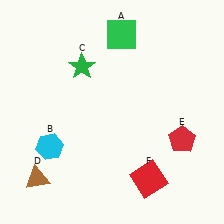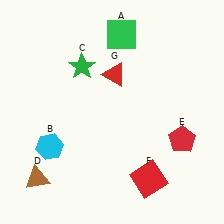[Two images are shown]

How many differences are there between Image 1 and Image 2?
There is 1 difference between the two images.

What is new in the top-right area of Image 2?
A red triangle (G) was added in the top-right area of Image 2.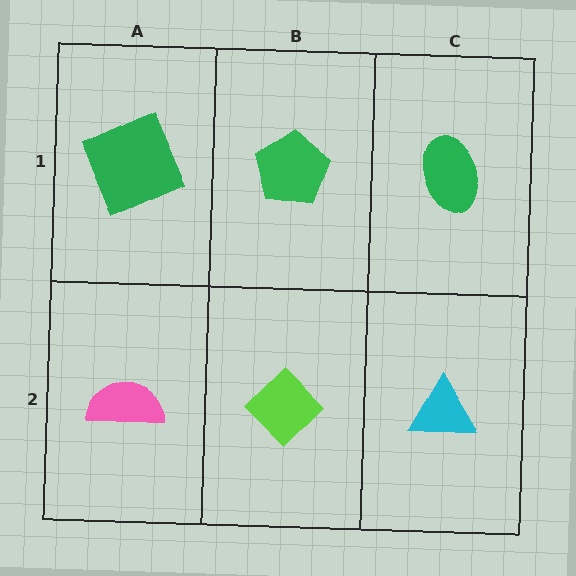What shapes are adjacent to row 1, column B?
A lime diamond (row 2, column B), a green square (row 1, column A), a green ellipse (row 1, column C).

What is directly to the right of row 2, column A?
A lime diamond.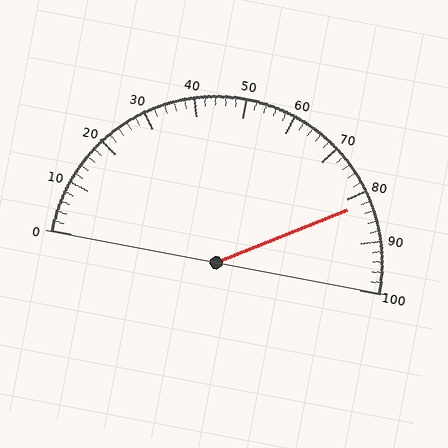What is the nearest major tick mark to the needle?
The nearest major tick mark is 80.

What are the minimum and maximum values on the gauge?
The gauge ranges from 0 to 100.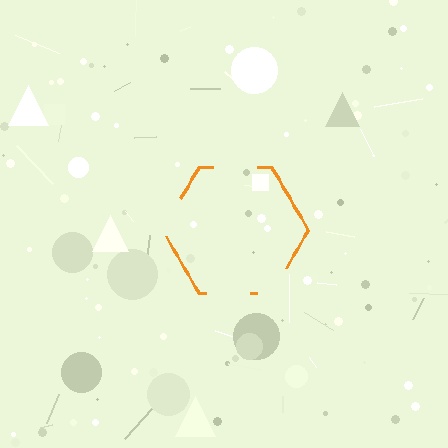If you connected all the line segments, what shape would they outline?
They would outline a hexagon.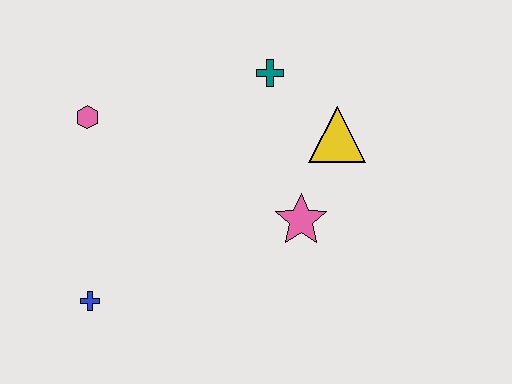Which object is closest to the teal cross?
The yellow triangle is closest to the teal cross.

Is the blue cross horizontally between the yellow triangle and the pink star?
No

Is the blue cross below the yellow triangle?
Yes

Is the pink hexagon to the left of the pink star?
Yes